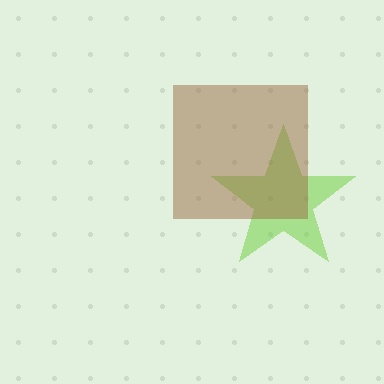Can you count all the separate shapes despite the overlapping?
Yes, there are 2 separate shapes.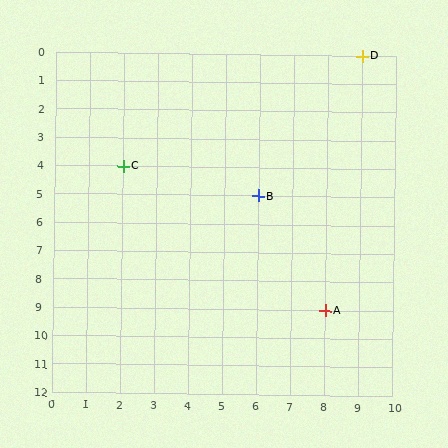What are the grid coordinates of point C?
Point C is at grid coordinates (2, 4).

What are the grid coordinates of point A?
Point A is at grid coordinates (8, 9).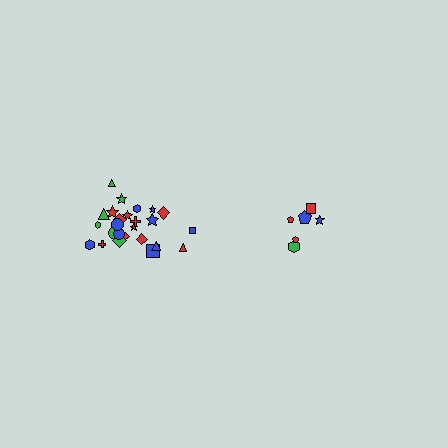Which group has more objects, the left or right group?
The left group.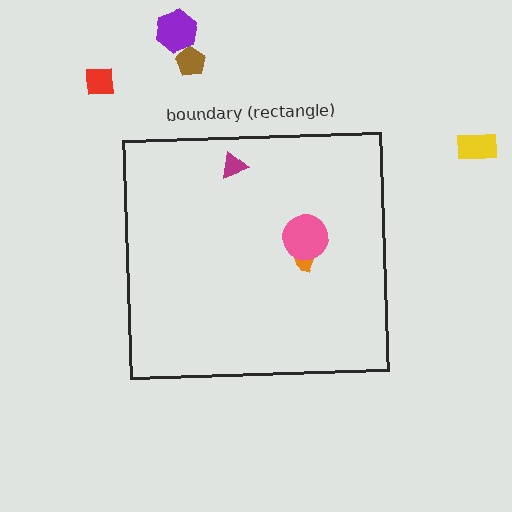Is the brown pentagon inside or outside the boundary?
Outside.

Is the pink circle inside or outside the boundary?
Inside.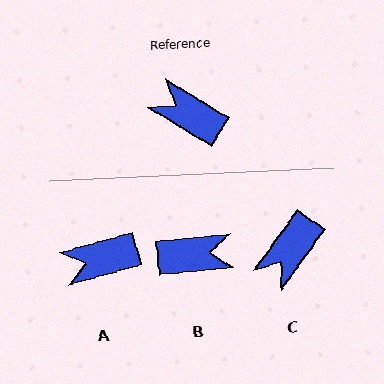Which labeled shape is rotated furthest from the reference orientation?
B, about 143 degrees away.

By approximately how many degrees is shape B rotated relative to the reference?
Approximately 143 degrees clockwise.